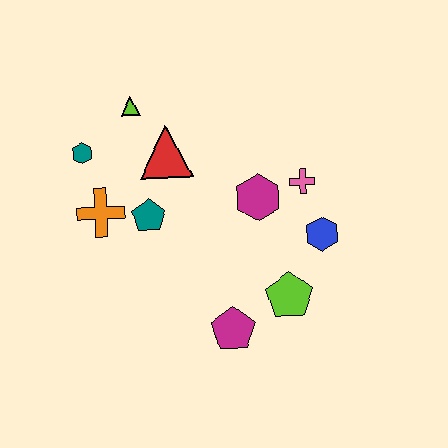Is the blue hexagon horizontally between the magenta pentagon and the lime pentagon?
No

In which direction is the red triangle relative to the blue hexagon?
The red triangle is to the left of the blue hexagon.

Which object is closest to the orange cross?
The teal pentagon is closest to the orange cross.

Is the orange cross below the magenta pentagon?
No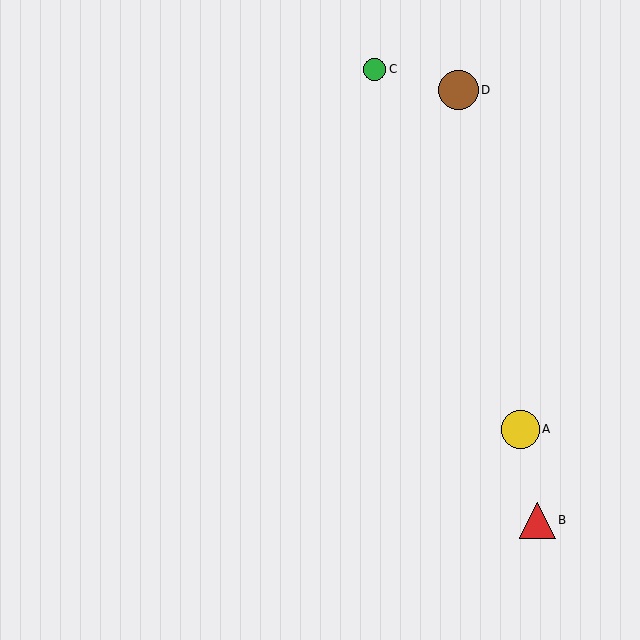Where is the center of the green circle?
The center of the green circle is at (375, 69).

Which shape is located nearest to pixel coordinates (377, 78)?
The green circle (labeled C) at (375, 69) is nearest to that location.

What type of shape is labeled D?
Shape D is a brown circle.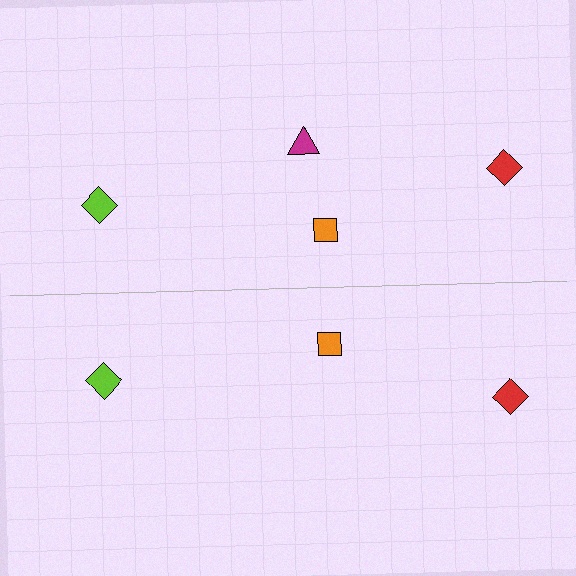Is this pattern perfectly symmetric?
No, the pattern is not perfectly symmetric. A magenta triangle is missing from the bottom side.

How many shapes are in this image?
There are 7 shapes in this image.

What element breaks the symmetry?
A magenta triangle is missing from the bottom side.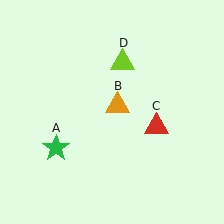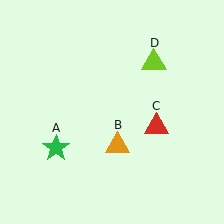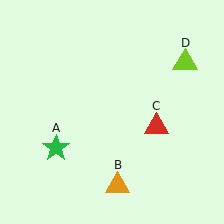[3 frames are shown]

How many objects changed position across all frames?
2 objects changed position: orange triangle (object B), lime triangle (object D).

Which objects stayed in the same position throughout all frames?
Green star (object A) and red triangle (object C) remained stationary.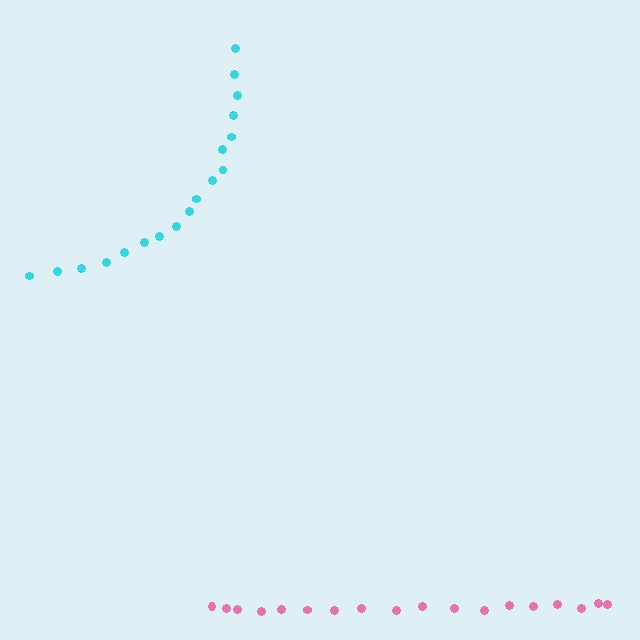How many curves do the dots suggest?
There are 2 distinct paths.